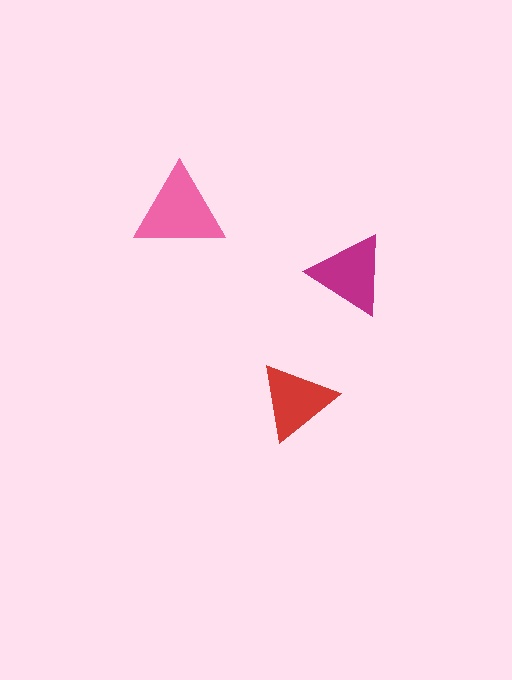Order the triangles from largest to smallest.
the pink one, the magenta one, the red one.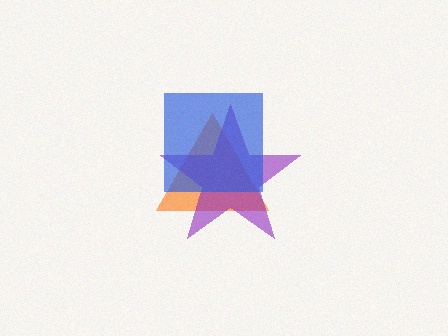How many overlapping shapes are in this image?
There are 3 overlapping shapes in the image.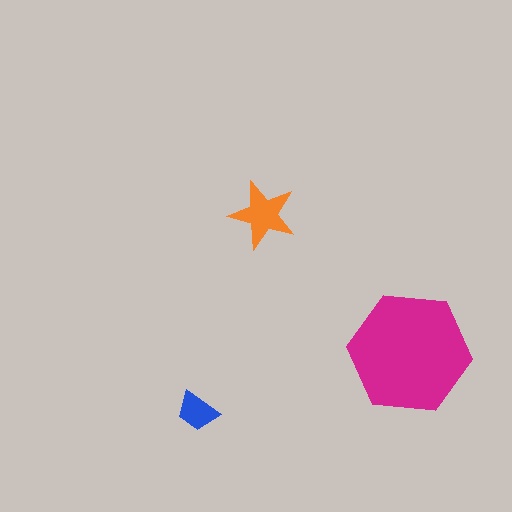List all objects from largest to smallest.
The magenta hexagon, the orange star, the blue trapezoid.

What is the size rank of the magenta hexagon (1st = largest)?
1st.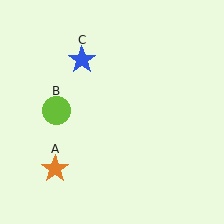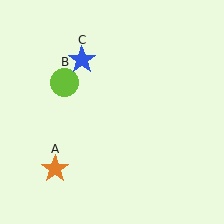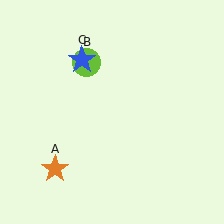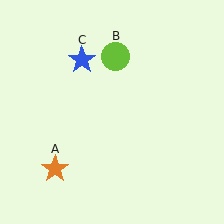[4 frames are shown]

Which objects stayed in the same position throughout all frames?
Orange star (object A) and blue star (object C) remained stationary.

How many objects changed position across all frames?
1 object changed position: lime circle (object B).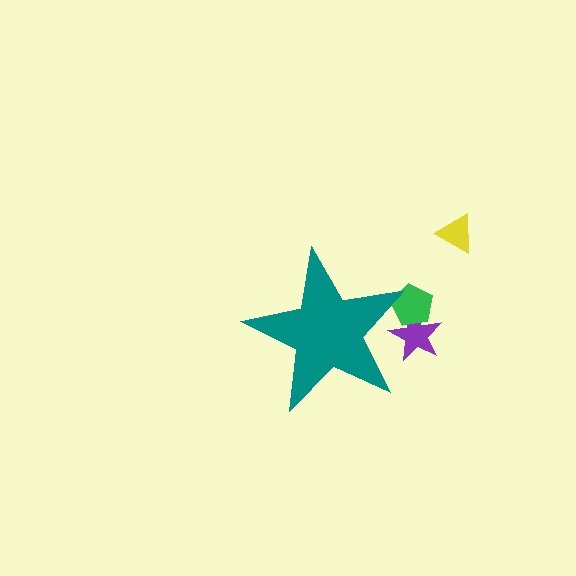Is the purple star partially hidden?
Yes, the purple star is partially hidden behind the teal star.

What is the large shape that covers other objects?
A teal star.